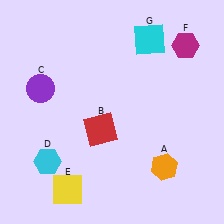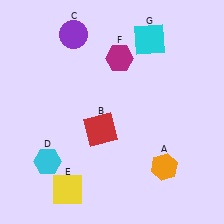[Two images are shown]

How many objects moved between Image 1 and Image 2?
2 objects moved between the two images.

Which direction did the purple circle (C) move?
The purple circle (C) moved up.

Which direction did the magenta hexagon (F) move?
The magenta hexagon (F) moved left.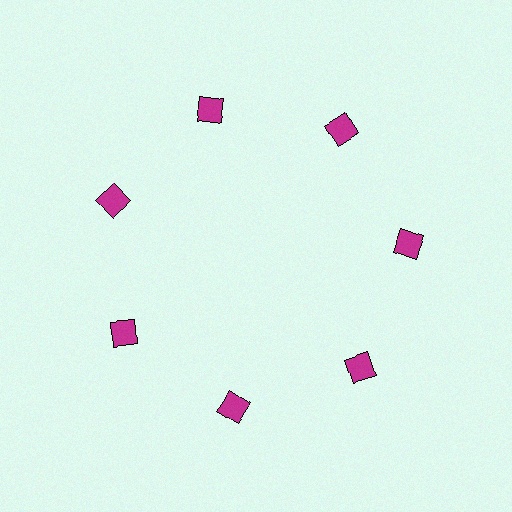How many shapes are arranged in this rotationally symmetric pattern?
There are 7 shapes, arranged in 7 groups of 1.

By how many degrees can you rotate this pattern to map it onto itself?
The pattern maps onto itself every 51 degrees of rotation.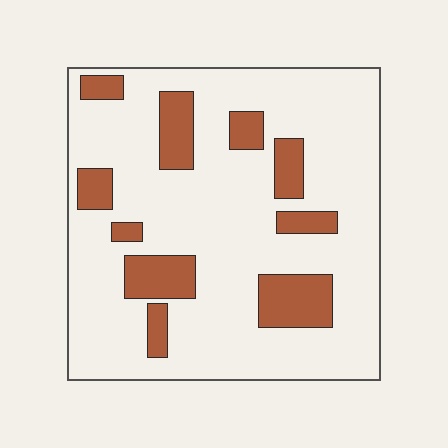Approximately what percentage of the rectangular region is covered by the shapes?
Approximately 20%.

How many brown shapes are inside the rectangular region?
10.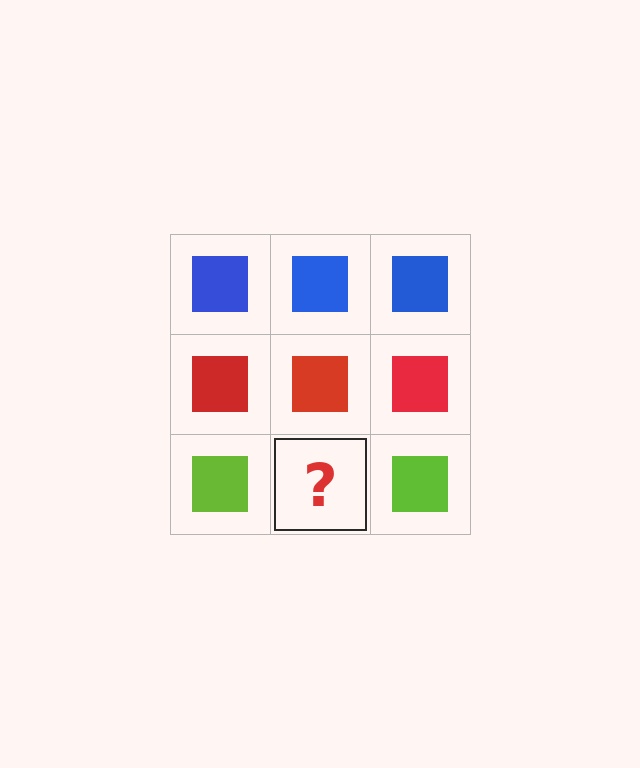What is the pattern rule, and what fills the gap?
The rule is that each row has a consistent color. The gap should be filled with a lime square.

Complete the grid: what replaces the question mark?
The question mark should be replaced with a lime square.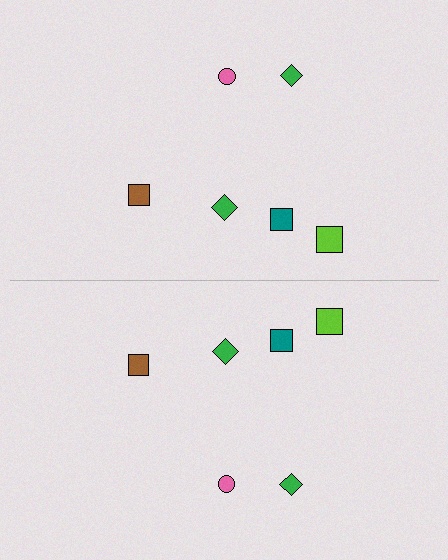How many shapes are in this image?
There are 12 shapes in this image.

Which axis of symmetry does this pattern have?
The pattern has a horizontal axis of symmetry running through the center of the image.